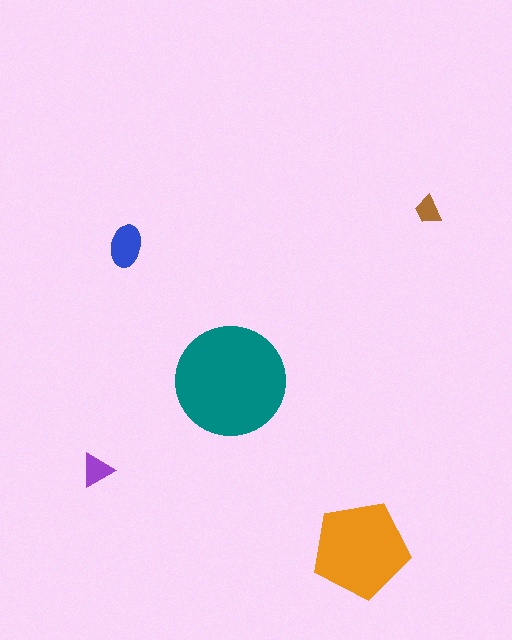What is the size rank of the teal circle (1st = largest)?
1st.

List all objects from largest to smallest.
The teal circle, the orange pentagon, the blue ellipse, the purple triangle, the brown trapezoid.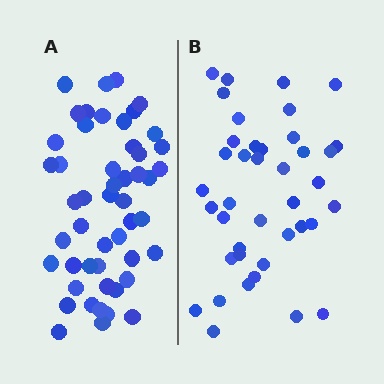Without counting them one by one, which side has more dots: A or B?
Region A (the left region) has more dots.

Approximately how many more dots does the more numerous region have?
Region A has roughly 10 or so more dots than region B.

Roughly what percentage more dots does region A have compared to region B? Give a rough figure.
About 25% more.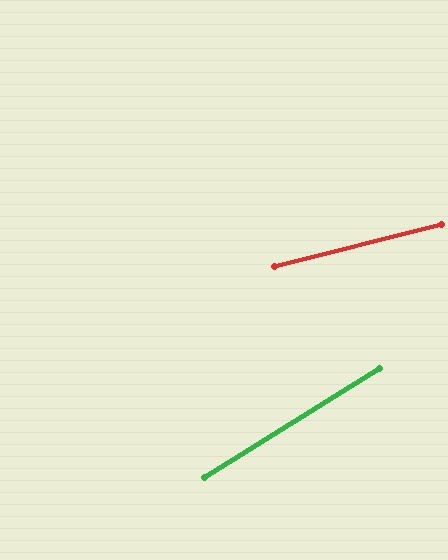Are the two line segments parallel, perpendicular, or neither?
Neither parallel nor perpendicular — they differ by about 18°.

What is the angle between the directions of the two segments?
Approximately 18 degrees.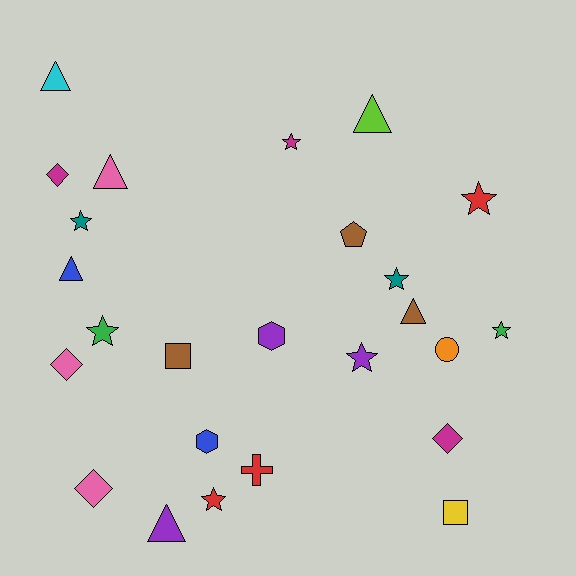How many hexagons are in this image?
There are 2 hexagons.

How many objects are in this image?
There are 25 objects.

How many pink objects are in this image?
There are 3 pink objects.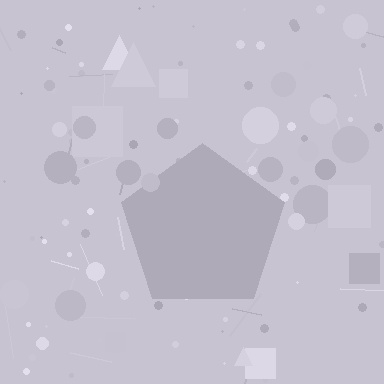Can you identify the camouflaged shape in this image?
The camouflaged shape is a pentagon.